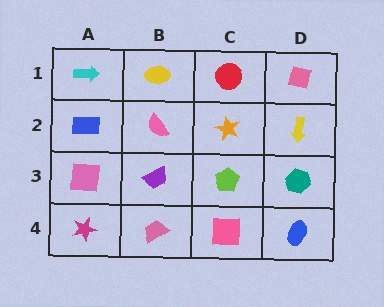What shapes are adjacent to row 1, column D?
A yellow arrow (row 2, column D), a red circle (row 1, column C).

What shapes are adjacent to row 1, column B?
A pink semicircle (row 2, column B), a cyan arrow (row 1, column A), a red circle (row 1, column C).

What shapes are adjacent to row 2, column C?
A red circle (row 1, column C), a lime pentagon (row 3, column C), a pink semicircle (row 2, column B), a yellow arrow (row 2, column D).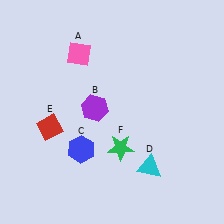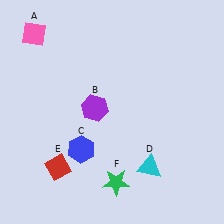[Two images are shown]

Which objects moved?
The objects that moved are: the pink diamond (A), the red diamond (E), the green star (F).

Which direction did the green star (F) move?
The green star (F) moved down.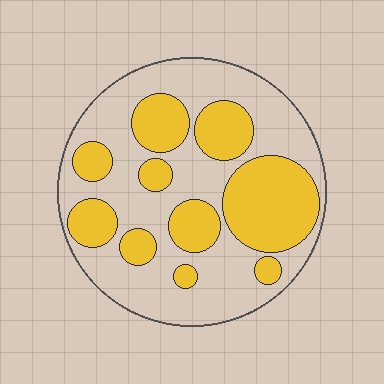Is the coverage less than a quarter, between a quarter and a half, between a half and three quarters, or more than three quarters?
Between a quarter and a half.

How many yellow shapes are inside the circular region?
10.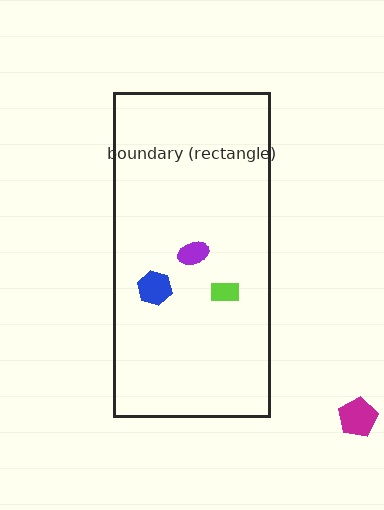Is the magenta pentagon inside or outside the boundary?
Outside.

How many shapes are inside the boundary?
3 inside, 1 outside.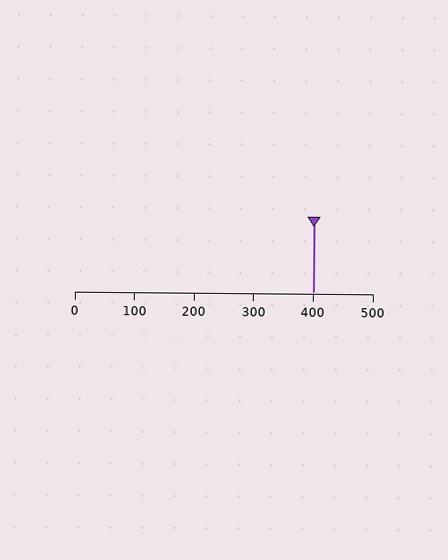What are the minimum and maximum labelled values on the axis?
The axis runs from 0 to 500.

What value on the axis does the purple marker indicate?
The marker indicates approximately 400.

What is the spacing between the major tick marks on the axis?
The major ticks are spaced 100 apart.